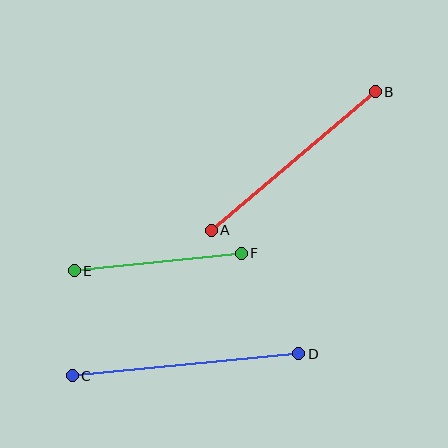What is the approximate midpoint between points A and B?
The midpoint is at approximately (293, 161) pixels.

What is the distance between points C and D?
The distance is approximately 227 pixels.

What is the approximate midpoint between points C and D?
The midpoint is at approximately (185, 365) pixels.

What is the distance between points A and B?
The distance is approximately 215 pixels.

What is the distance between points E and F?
The distance is approximately 168 pixels.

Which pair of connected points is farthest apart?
Points C and D are farthest apart.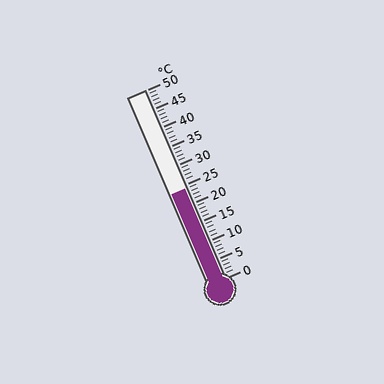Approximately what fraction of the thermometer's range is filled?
The thermometer is filled to approximately 50% of its range.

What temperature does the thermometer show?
The thermometer shows approximately 24°C.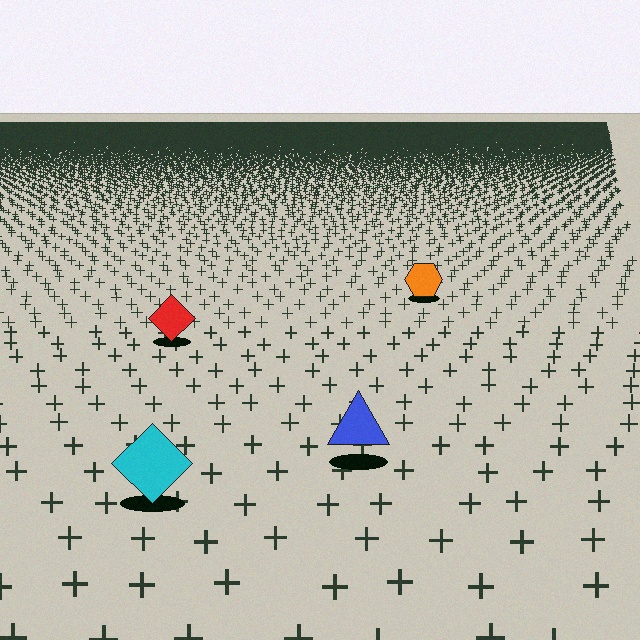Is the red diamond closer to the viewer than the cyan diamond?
No. The cyan diamond is closer — you can tell from the texture gradient: the ground texture is coarser near it.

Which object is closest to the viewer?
The cyan diamond is closest. The texture marks near it are larger and more spread out.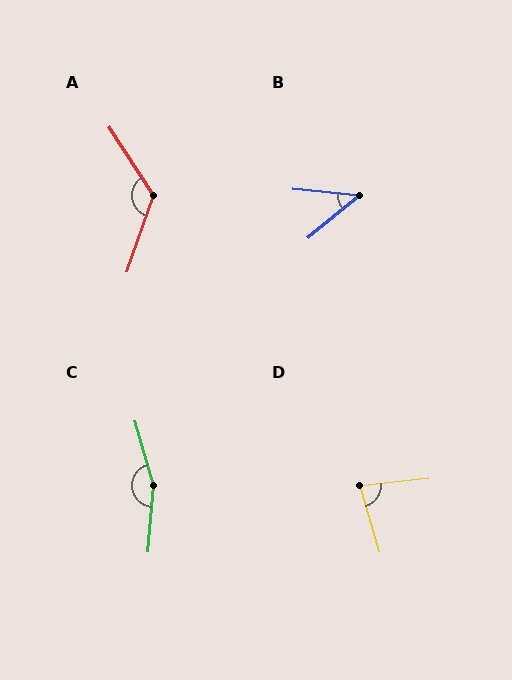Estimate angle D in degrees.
Approximately 80 degrees.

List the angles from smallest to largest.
B (45°), D (80°), A (128°), C (160°).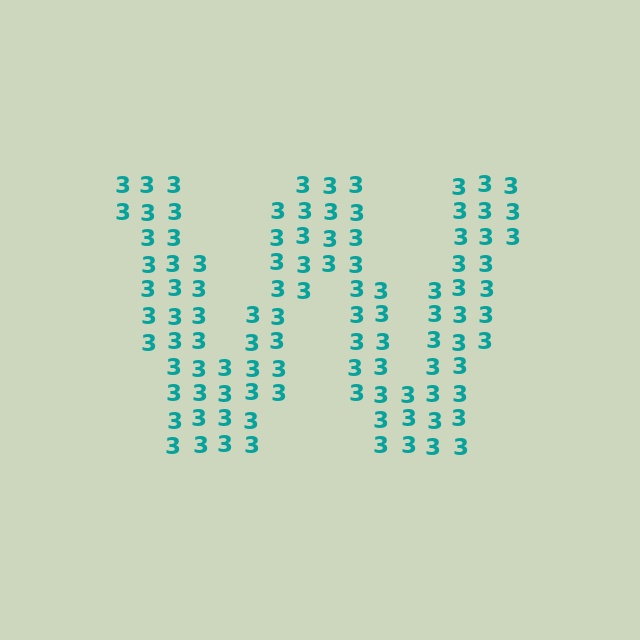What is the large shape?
The large shape is the letter W.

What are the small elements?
The small elements are digit 3's.